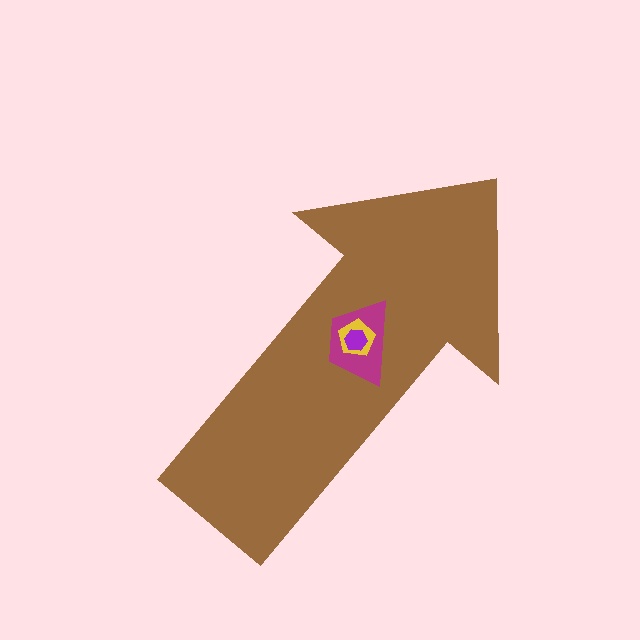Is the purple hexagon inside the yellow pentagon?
Yes.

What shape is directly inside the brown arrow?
The magenta trapezoid.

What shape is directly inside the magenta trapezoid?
The yellow pentagon.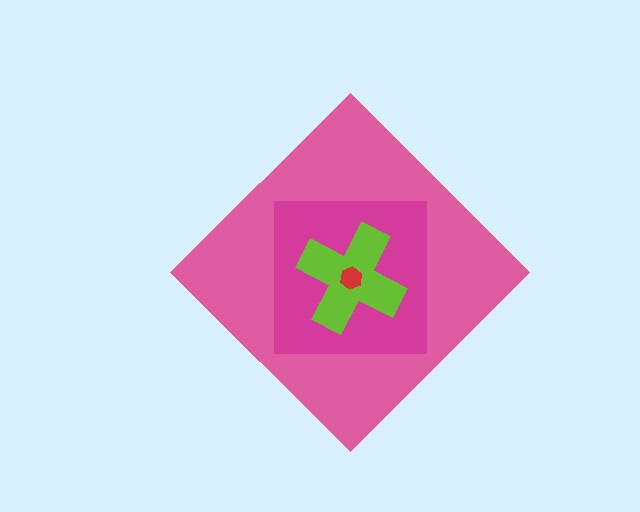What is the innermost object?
The red hexagon.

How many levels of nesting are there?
4.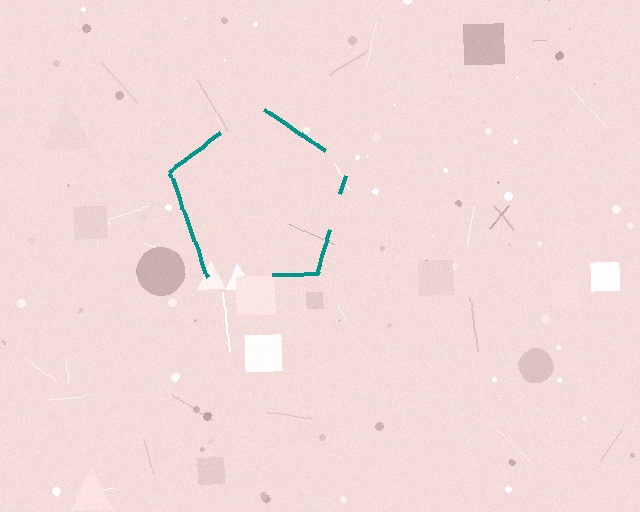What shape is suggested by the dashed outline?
The dashed outline suggests a pentagon.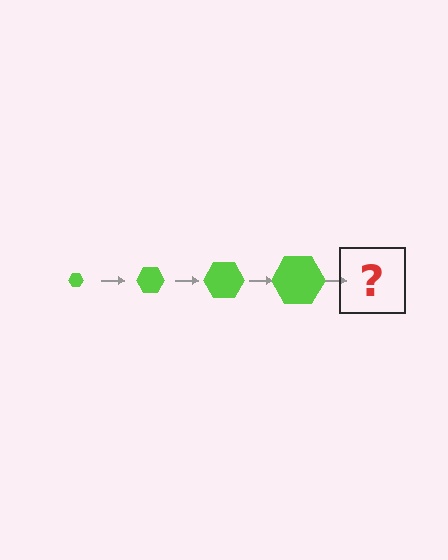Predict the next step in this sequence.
The next step is a lime hexagon, larger than the previous one.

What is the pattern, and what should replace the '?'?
The pattern is that the hexagon gets progressively larger each step. The '?' should be a lime hexagon, larger than the previous one.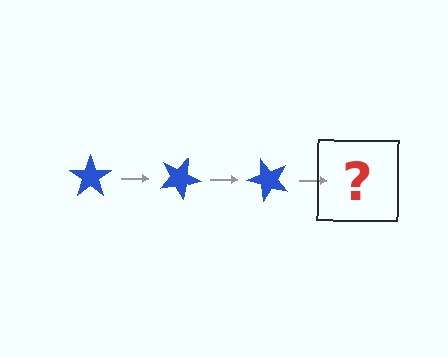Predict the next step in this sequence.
The next step is a blue star rotated 75 degrees.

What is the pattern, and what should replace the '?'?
The pattern is that the star rotates 25 degrees each step. The '?' should be a blue star rotated 75 degrees.